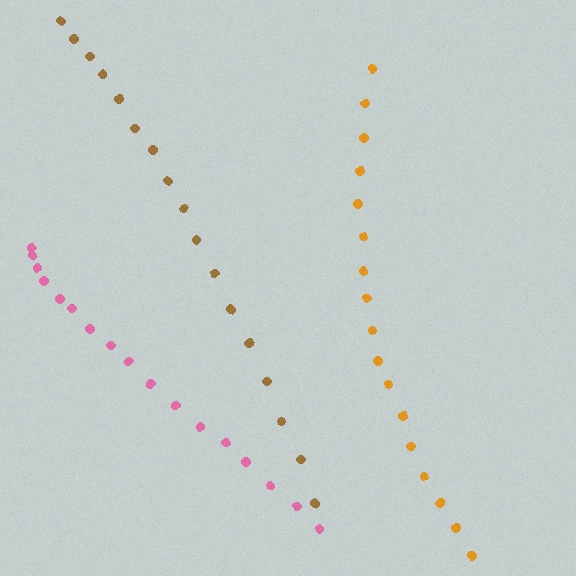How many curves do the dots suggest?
There are 3 distinct paths.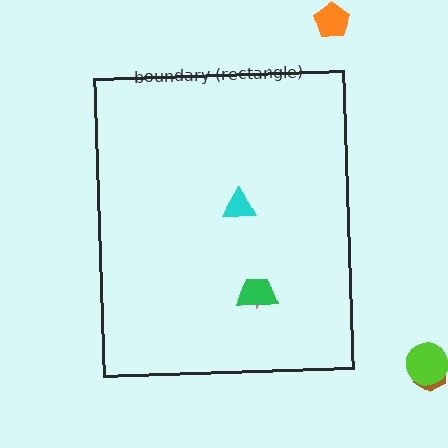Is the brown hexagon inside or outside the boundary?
Outside.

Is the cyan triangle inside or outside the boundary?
Inside.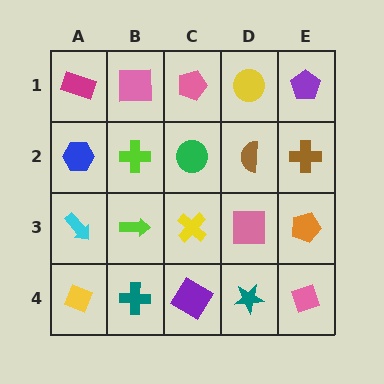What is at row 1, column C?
A pink pentagon.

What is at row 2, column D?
A brown semicircle.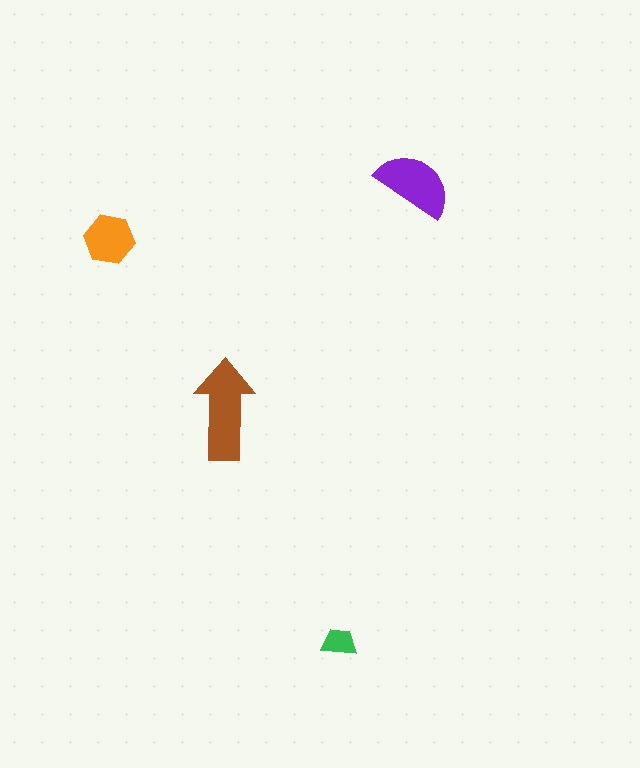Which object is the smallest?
The green trapezoid.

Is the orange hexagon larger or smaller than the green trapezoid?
Larger.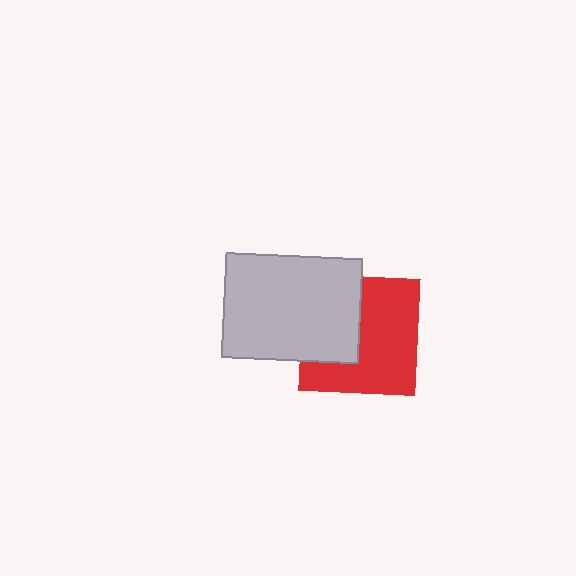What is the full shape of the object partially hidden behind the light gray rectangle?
The partially hidden object is a red square.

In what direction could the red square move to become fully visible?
The red square could move right. That would shift it out from behind the light gray rectangle entirely.